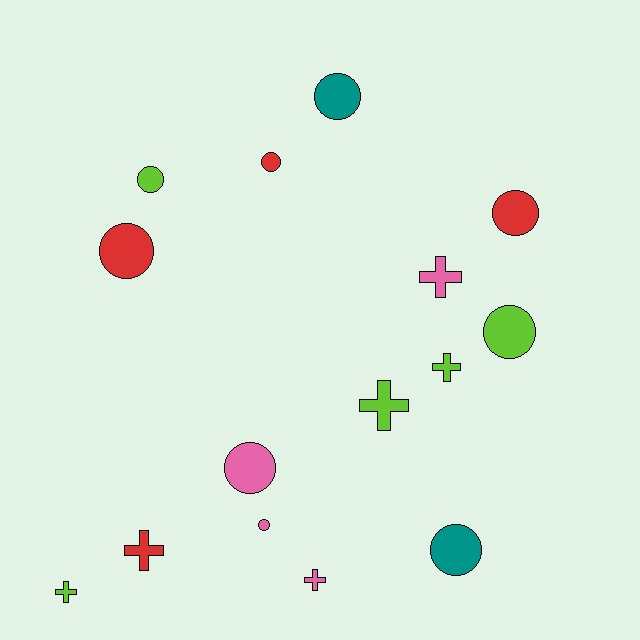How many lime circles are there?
There are 2 lime circles.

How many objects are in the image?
There are 15 objects.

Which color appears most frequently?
Lime, with 5 objects.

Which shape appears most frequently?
Circle, with 9 objects.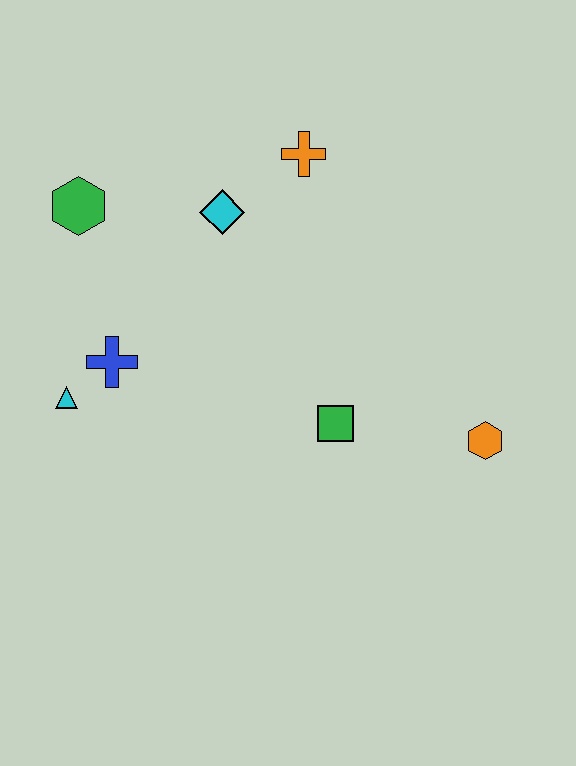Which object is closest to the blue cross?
The cyan triangle is closest to the blue cross.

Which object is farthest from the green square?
The green hexagon is farthest from the green square.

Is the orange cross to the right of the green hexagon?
Yes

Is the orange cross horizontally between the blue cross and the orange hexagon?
Yes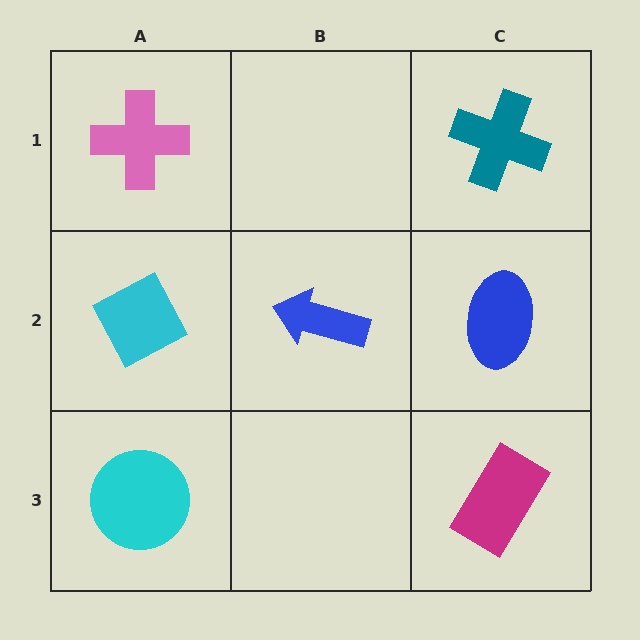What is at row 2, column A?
A cyan diamond.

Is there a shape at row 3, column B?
No, that cell is empty.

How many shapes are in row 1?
2 shapes.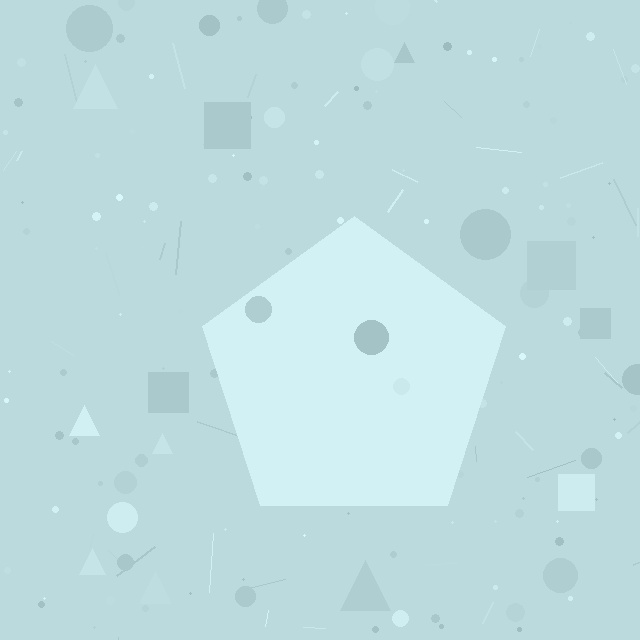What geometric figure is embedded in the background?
A pentagon is embedded in the background.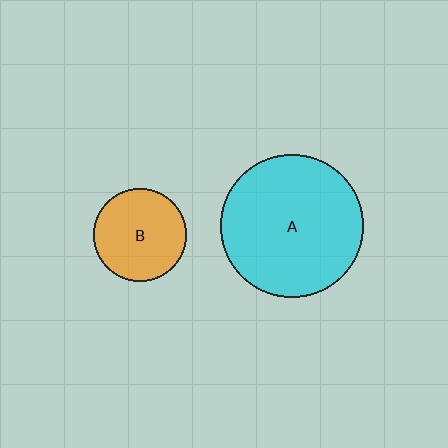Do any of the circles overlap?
No, none of the circles overlap.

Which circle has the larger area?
Circle A (cyan).